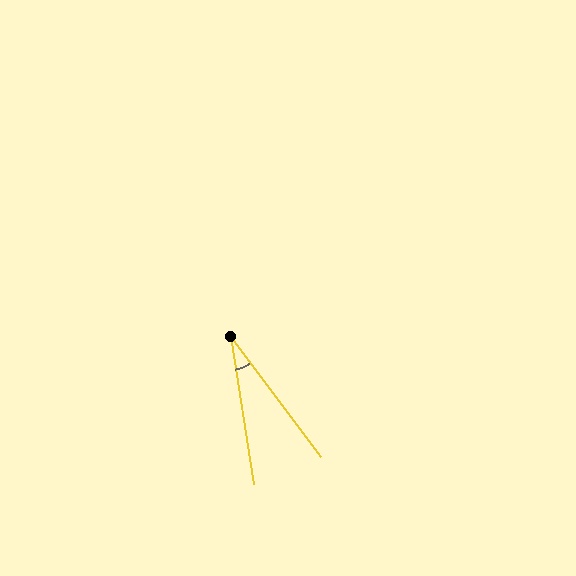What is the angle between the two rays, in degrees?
Approximately 28 degrees.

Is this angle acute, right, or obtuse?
It is acute.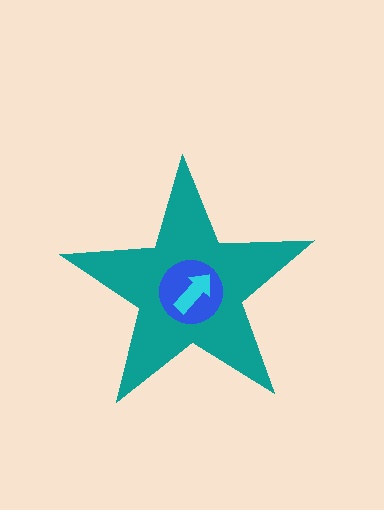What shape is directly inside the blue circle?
The cyan arrow.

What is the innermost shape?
The cyan arrow.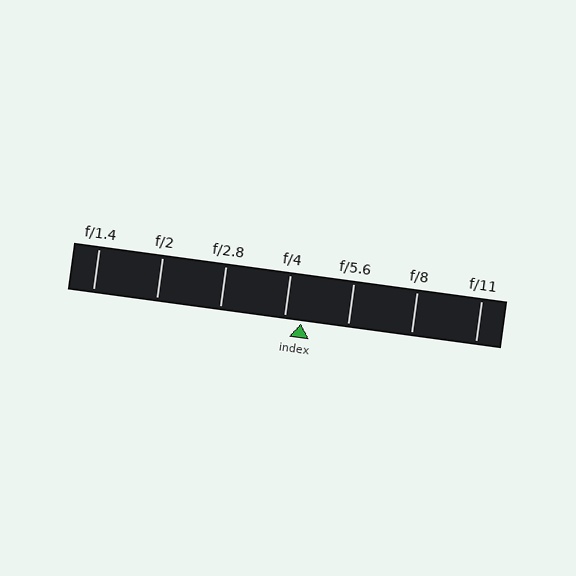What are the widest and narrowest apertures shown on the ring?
The widest aperture shown is f/1.4 and the narrowest is f/11.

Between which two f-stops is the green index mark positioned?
The index mark is between f/4 and f/5.6.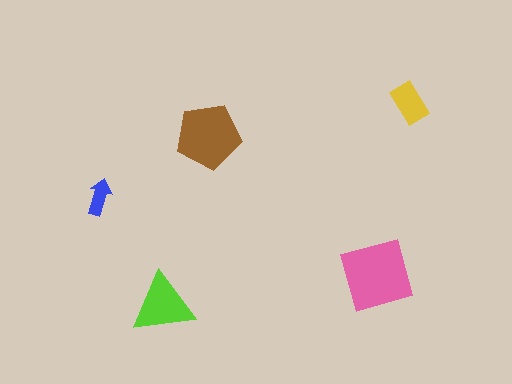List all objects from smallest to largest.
The blue arrow, the yellow rectangle, the lime triangle, the brown pentagon, the pink square.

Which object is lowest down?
The lime triangle is bottommost.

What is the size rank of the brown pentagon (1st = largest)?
2nd.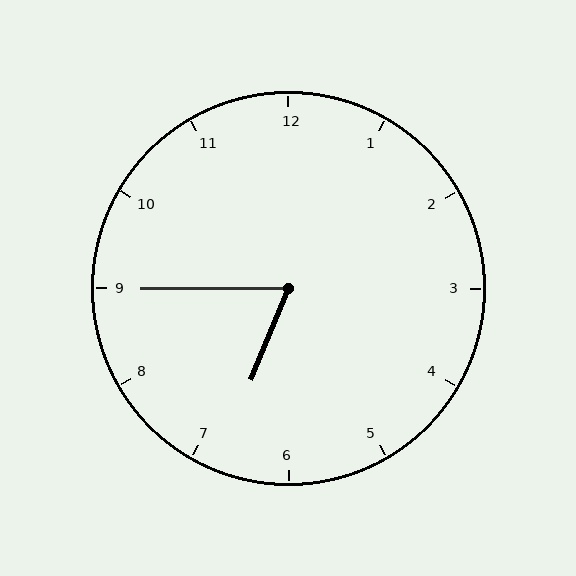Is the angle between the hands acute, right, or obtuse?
It is acute.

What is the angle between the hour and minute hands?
Approximately 68 degrees.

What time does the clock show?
6:45.